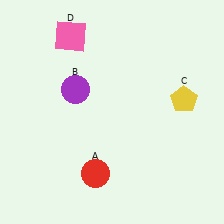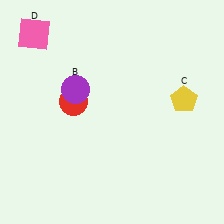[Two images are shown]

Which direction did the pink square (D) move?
The pink square (D) moved left.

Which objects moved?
The objects that moved are: the red circle (A), the pink square (D).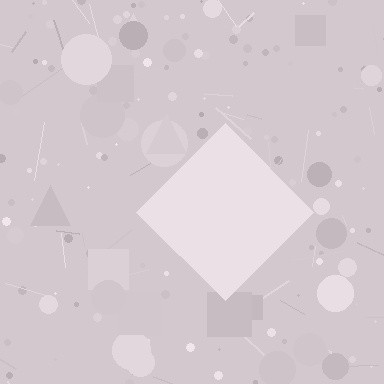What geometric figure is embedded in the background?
A diamond is embedded in the background.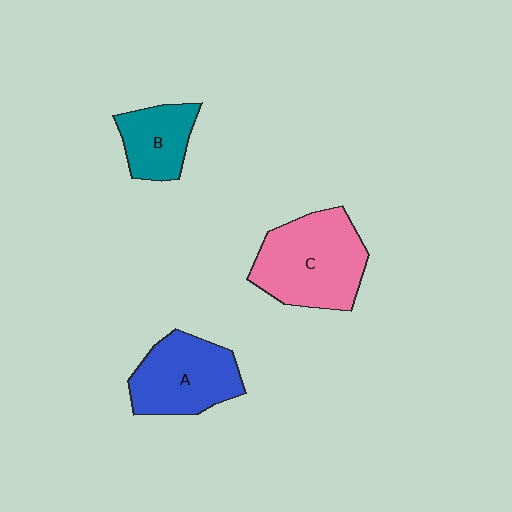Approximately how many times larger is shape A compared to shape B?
Approximately 1.5 times.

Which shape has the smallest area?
Shape B (teal).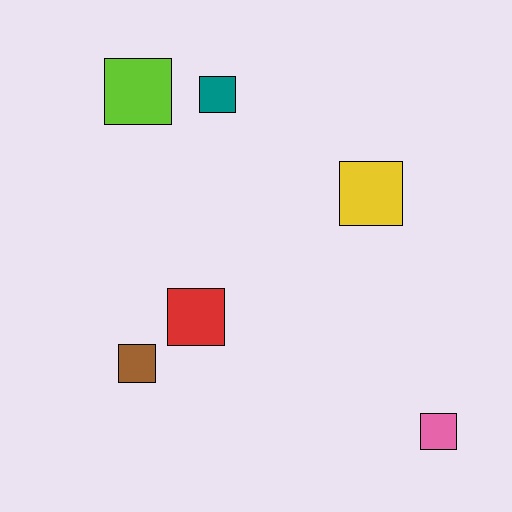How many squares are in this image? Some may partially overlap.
There are 6 squares.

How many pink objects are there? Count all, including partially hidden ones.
There is 1 pink object.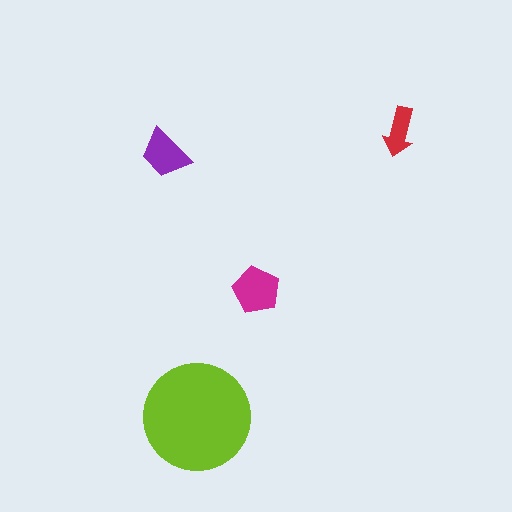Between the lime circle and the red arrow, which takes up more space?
The lime circle.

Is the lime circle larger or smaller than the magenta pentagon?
Larger.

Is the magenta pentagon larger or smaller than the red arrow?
Larger.